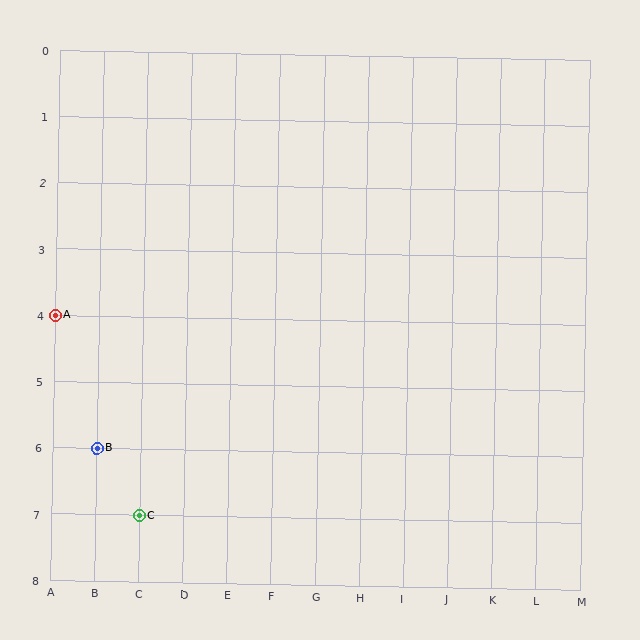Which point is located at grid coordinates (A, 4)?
Point A is at (A, 4).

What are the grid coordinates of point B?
Point B is at grid coordinates (B, 6).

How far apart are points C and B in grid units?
Points C and B are 1 column and 1 row apart (about 1.4 grid units diagonally).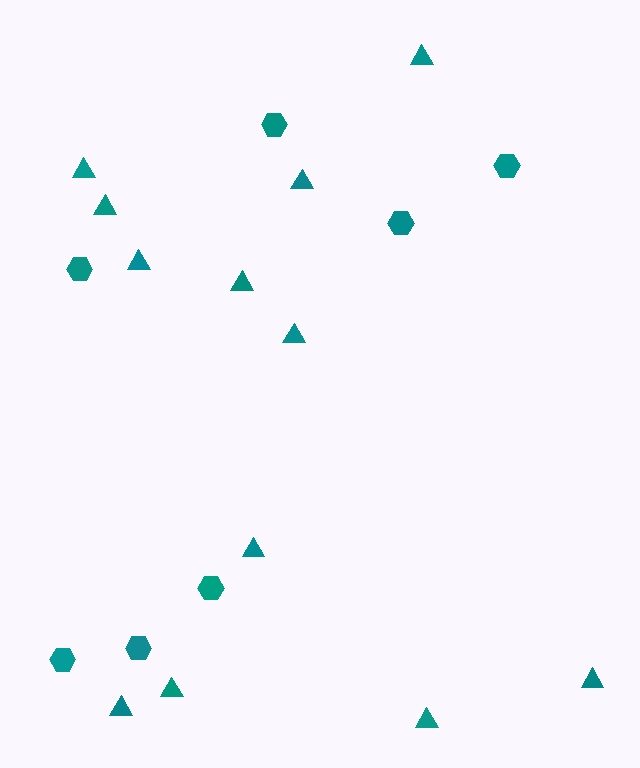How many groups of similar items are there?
There are 2 groups: one group of hexagons (7) and one group of triangles (12).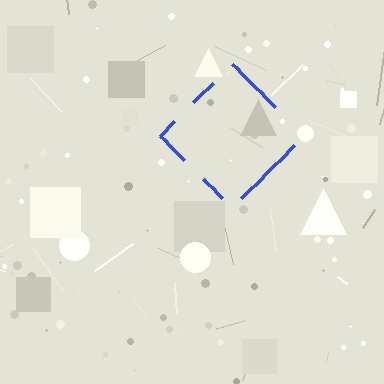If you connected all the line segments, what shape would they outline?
They would outline a diamond.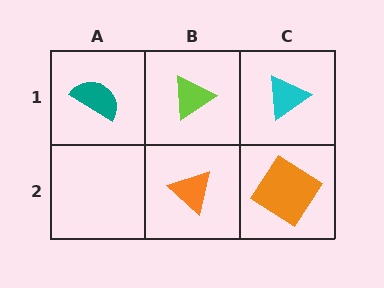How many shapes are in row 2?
2 shapes.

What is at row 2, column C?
An orange diamond.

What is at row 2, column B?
An orange triangle.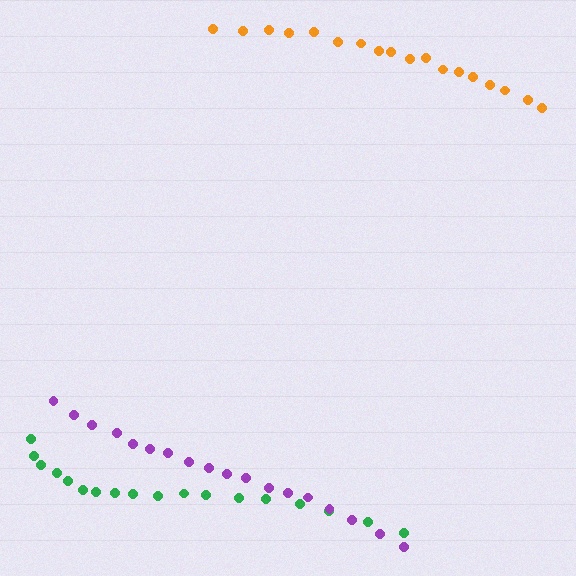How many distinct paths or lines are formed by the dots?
There are 3 distinct paths.